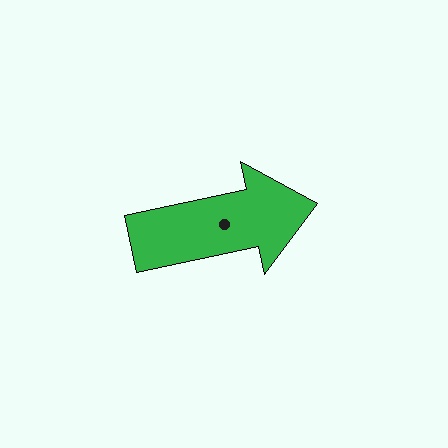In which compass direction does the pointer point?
East.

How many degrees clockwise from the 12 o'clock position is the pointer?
Approximately 78 degrees.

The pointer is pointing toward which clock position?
Roughly 3 o'clock.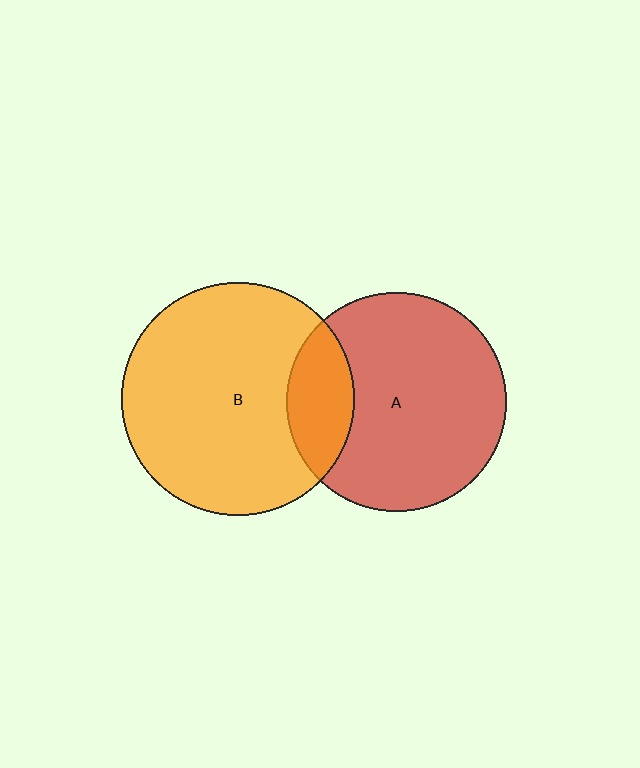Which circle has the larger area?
Circle B (orange).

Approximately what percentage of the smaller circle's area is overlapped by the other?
Approximately 20%.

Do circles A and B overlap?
Yes.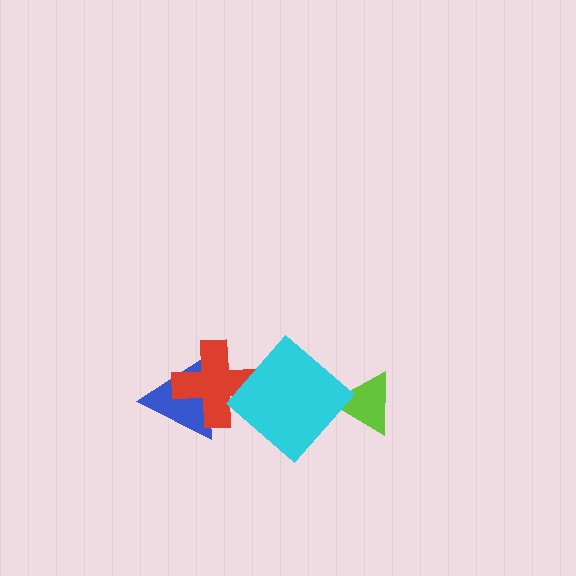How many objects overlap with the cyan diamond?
1 object overlaps with the cyan diamond.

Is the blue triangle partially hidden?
Yes, it is partially covered by another shape.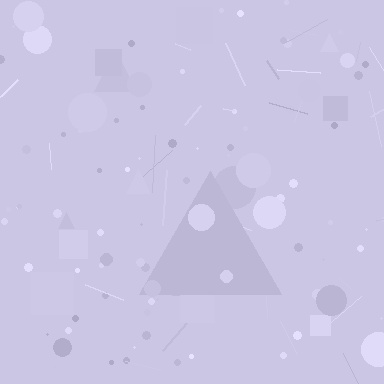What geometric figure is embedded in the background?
A triangle is embedded in the background.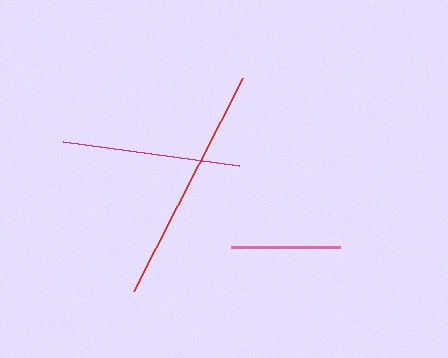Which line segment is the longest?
The red line is the longest at approximately 239 pixels.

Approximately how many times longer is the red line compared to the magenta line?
The red line is approximately 1.3 times the length of the magenta line.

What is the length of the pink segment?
The pink segment is approximately 109 pixels long.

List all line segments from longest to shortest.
From longest to shortest: red, magenta, pink.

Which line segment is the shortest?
The pink line is the shortest at approximately 109 pixels.